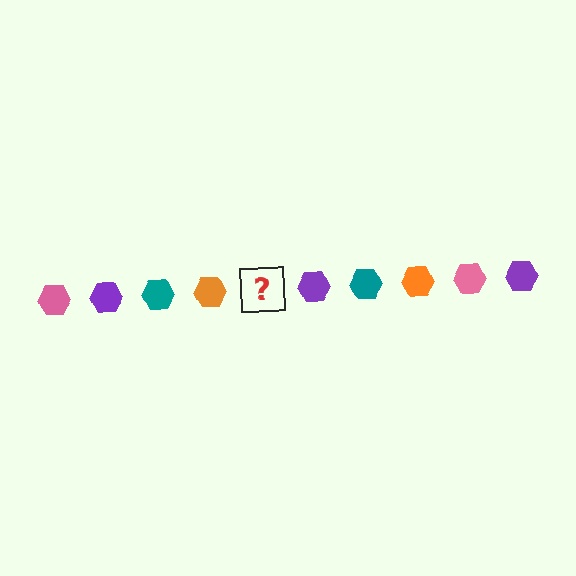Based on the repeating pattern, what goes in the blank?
The blank should be a pink hexagon.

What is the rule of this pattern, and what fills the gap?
The rule is that the pattern cycles through pink, purple, teal, orange hexagons. The gap should be filled with a pink hexagon.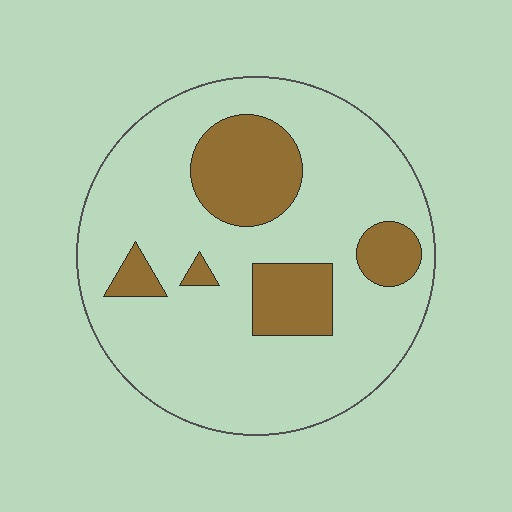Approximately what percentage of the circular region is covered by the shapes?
Approximately 20%.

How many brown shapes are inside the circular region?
5.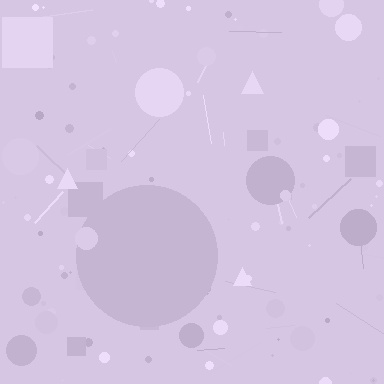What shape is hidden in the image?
A circle is hidden in the image.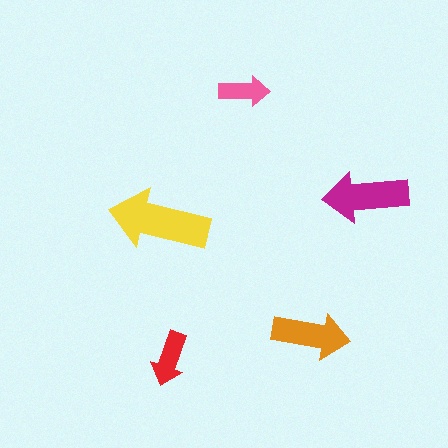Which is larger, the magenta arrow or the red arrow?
The magenta one.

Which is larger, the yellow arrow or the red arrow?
The yellow one.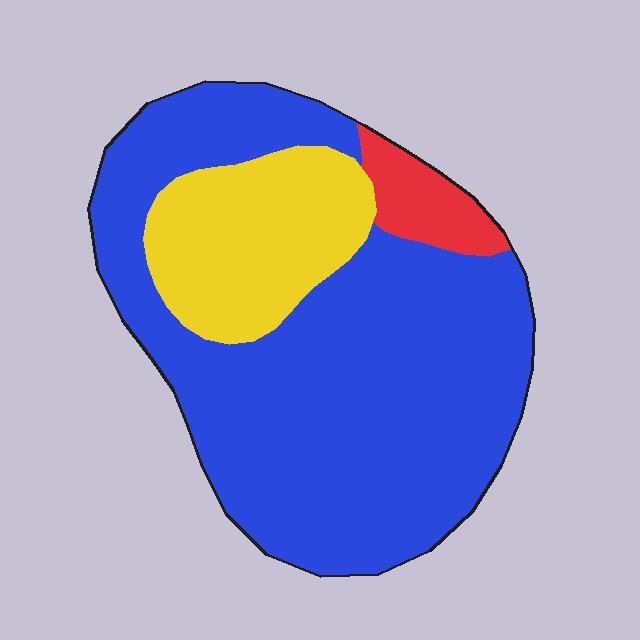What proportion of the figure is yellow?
Yellow takes up between a sixth and a third of the figure.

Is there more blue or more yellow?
Blue.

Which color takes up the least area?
Red, at roughly 5%.